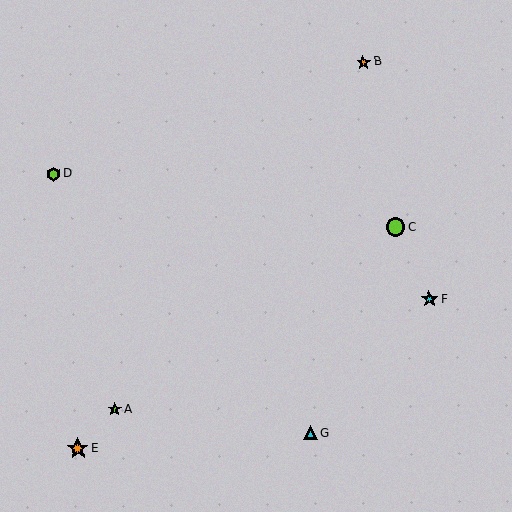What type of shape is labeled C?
Shape C is a lime circle.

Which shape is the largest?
The orange star (labeled E) is the largest.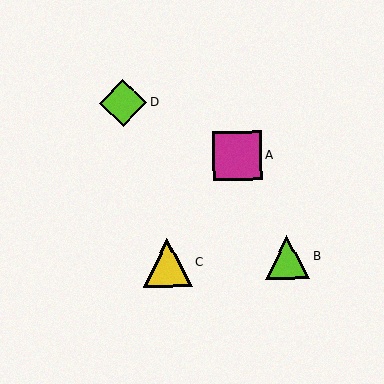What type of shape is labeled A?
Shape A is a magenta square.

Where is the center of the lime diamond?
The center of the lime diamond is at (123, 103).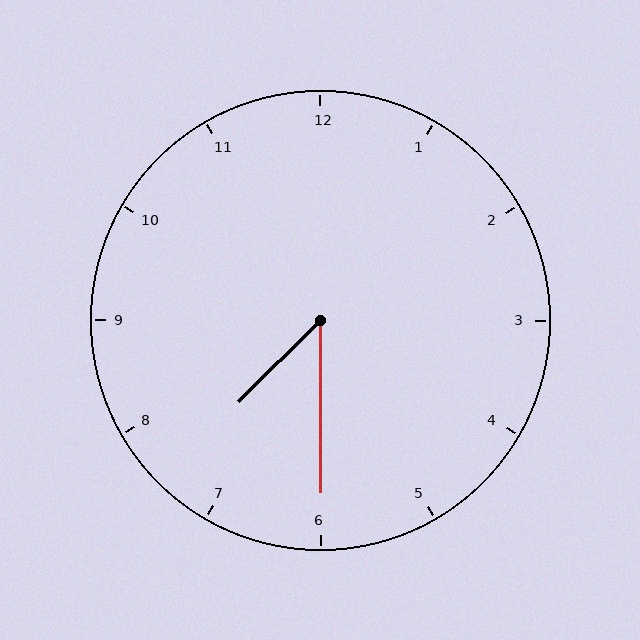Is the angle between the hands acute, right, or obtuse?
It is acute.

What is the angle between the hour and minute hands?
Approximately 45 degrees.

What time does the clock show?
7:30.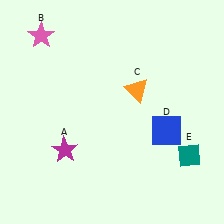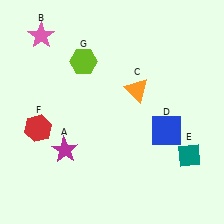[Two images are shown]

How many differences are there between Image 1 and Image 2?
There are 2 differences between the two images.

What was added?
A red hexagon (F), a lime hexagon (G) were added in Image 2.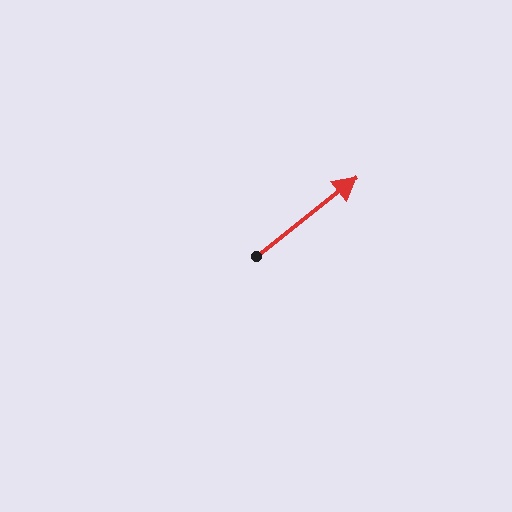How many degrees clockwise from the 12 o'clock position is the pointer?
Approximately 52 degrees.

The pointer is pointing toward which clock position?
Roughly 2 o'clock.